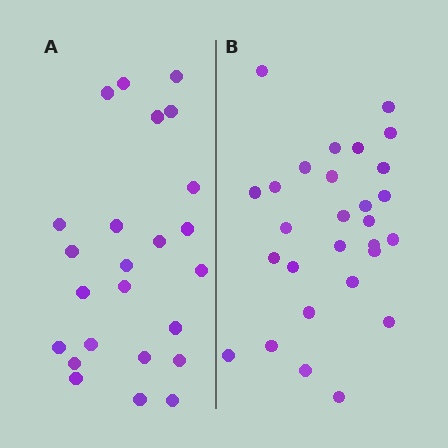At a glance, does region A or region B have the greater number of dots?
Region B (the right region) has more dots.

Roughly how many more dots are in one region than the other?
Region B has about 4 more dots than region A.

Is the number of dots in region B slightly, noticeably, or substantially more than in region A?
Region B has only slightly more — the two regions are fairly close. The ratio is roughly 1.2 to 1.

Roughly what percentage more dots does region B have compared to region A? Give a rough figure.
About 15% more.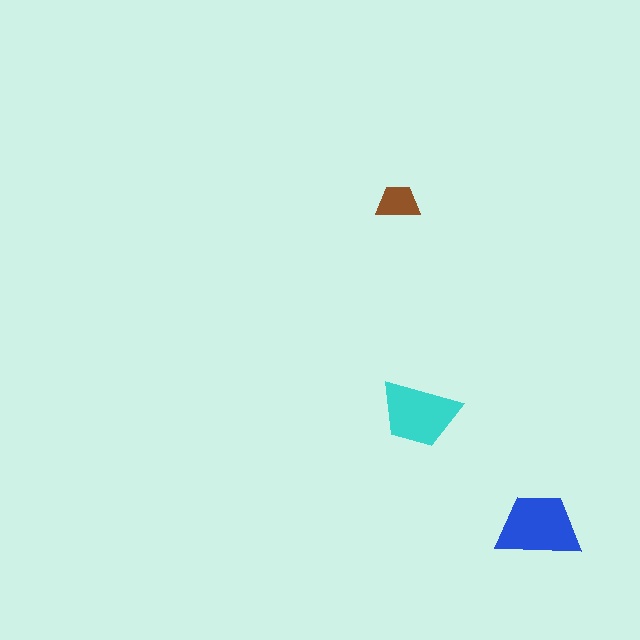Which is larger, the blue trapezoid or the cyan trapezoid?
The blue one.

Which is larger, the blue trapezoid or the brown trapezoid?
The blue one.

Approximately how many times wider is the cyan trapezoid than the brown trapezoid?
About 2 times wider.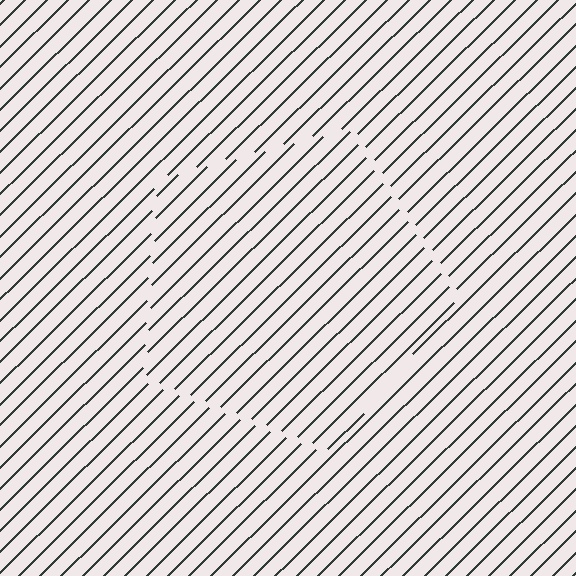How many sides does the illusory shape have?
5 sides — the line-ends trace a pentagon.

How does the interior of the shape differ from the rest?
The interior of the shape contains the same grating, shifted by half a period — the contour is defined by the phase discontinuity where line-ends from the inner and outer gratings abut.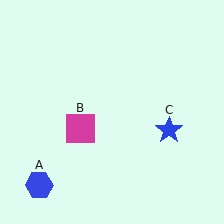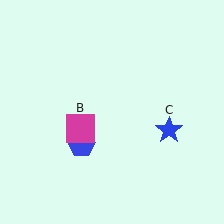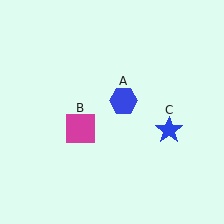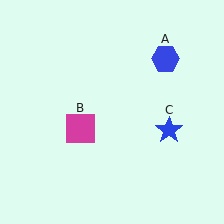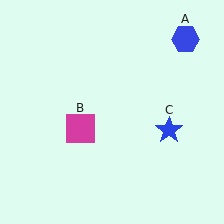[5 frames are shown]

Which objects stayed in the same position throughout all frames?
Magenta square (object B) and blue star (object C) remained stationary.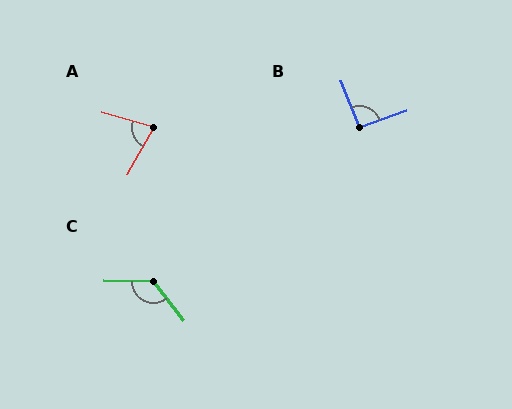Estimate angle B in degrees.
Approximately 92 degrees.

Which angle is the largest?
C, at approximately 130 degrees.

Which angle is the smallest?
A, at approximately 76 degrees.